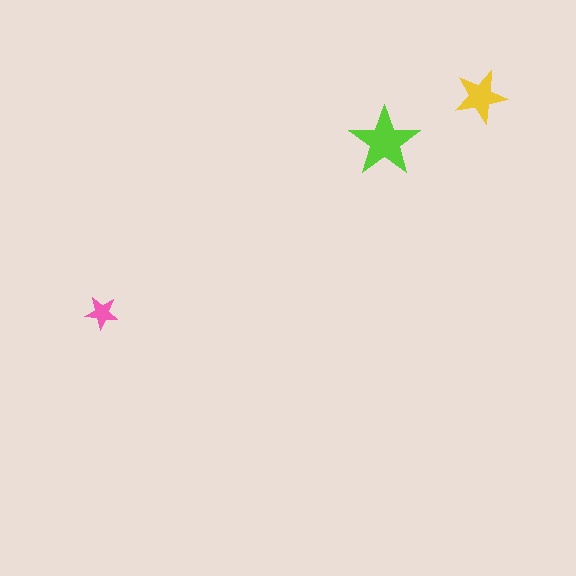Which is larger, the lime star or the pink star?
The lime one.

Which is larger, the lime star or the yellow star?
The lime one.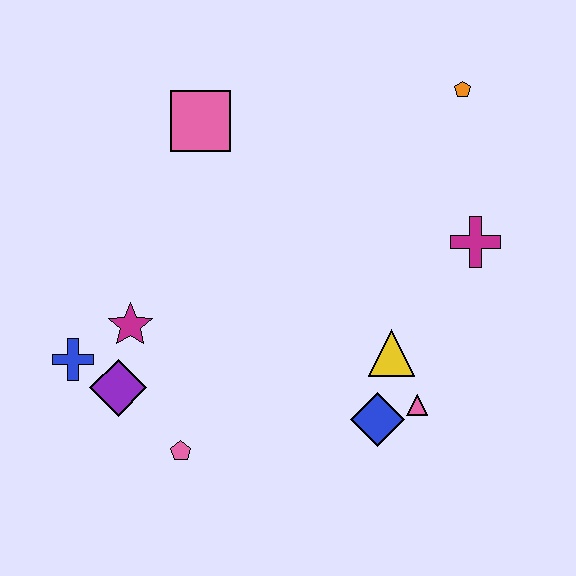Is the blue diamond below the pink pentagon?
No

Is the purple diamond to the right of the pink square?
No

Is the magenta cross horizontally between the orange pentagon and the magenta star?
No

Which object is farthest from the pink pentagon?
The orange pentagon is farthest from the pink pentagon.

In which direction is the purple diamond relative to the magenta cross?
The purple diamond is to the left of the magenta cross.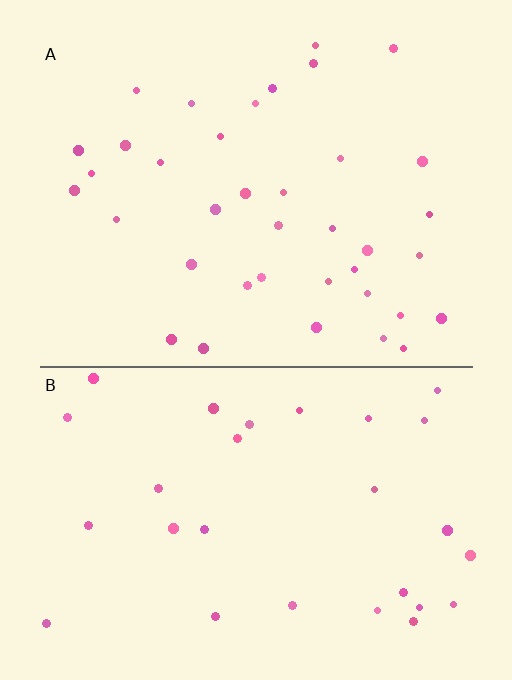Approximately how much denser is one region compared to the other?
Approximately 1.3× — region A over region B.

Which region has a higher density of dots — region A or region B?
A (the top).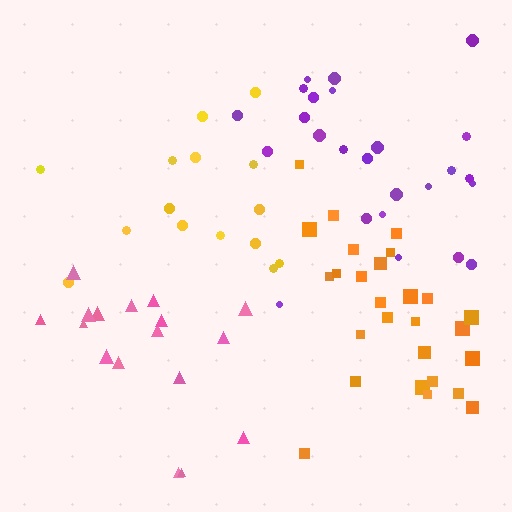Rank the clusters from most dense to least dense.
orange, purple, pink, yellow.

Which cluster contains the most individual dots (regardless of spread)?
Orange (27).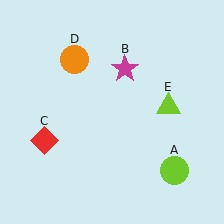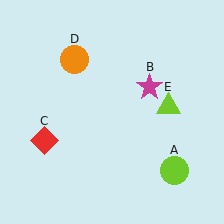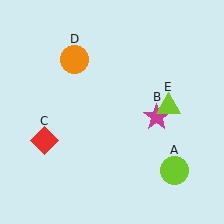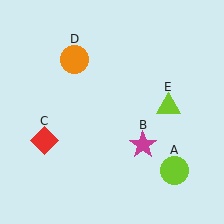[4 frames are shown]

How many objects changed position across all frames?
1 object changed position: magenta star (object B).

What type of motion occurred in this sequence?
The magenta star (object B) rotated clockwise around the center of the scene.